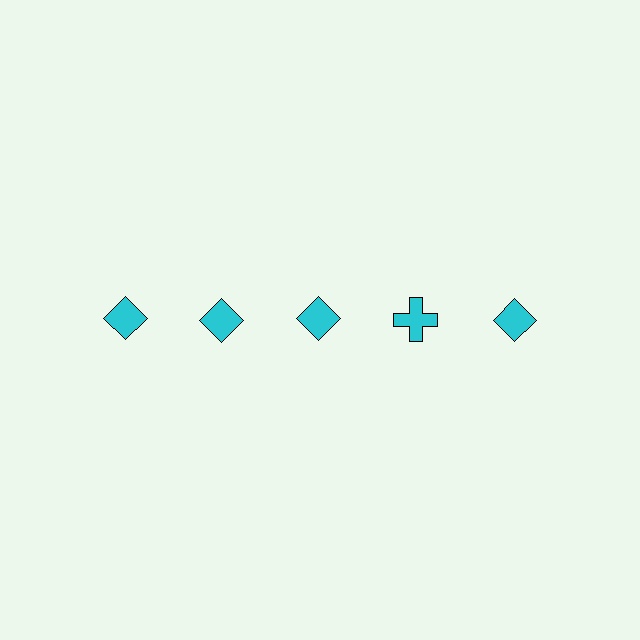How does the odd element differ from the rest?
It has a different shape: cross instead of diamond.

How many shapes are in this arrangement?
There are 5 shapes arranged in a grid pattern.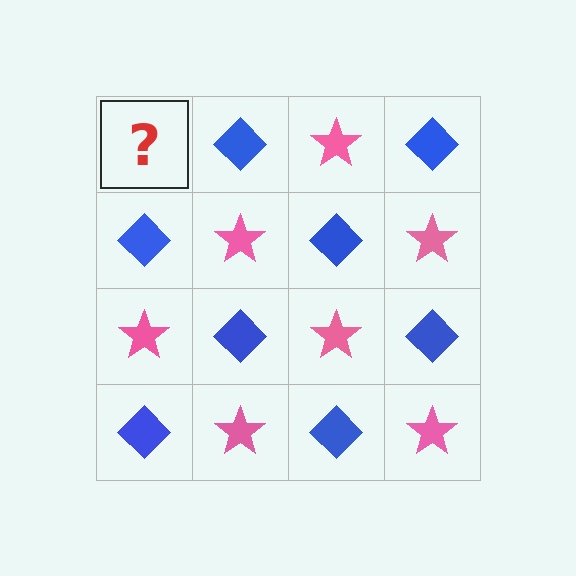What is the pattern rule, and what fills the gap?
The rule is that it alternates pink star and blue diamond in a checkerboard pattern. The gap should be filled with a pink star.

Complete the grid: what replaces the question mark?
The question mark should be replaced with a pink star.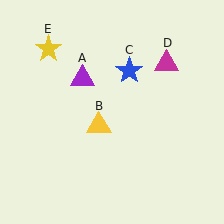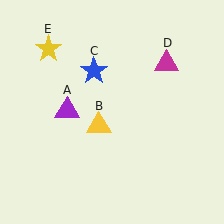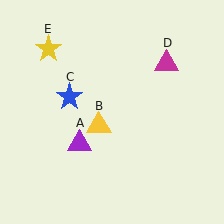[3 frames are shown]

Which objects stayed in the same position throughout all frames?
Yellow triangle (object B) and magenta triangle (object D) and yellow star (object E) remained stationary.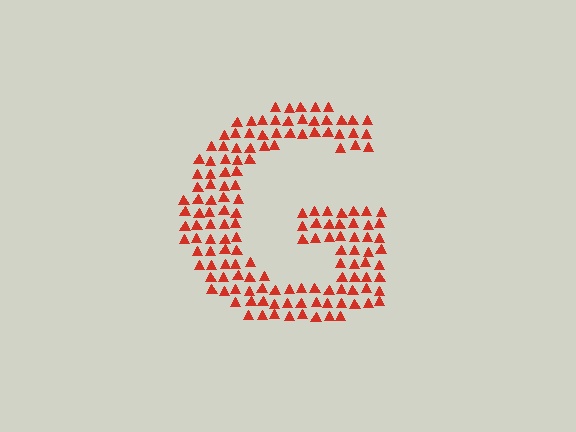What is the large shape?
The large shape is the letter G.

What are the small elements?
The small elements are triangles.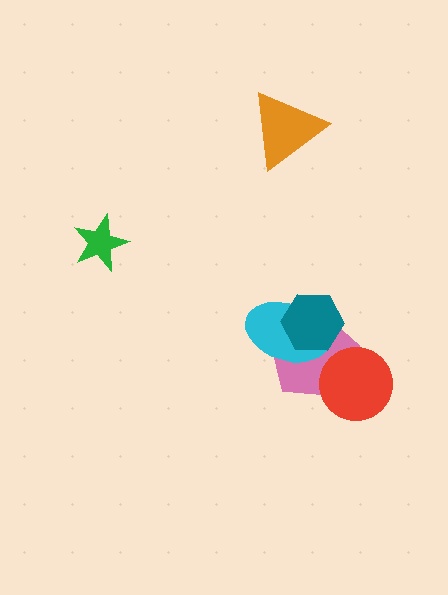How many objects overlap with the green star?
0 objects overlap with the green star.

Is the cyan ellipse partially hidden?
Yes, it is partially covered by another shape.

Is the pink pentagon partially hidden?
Yes, it is partially covered by another shape.